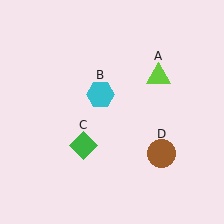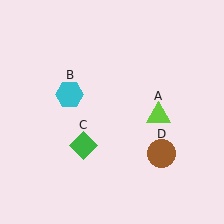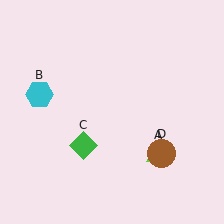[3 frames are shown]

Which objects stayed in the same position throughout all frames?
Green diamond (object C) and brown circle (object D) remained stationary.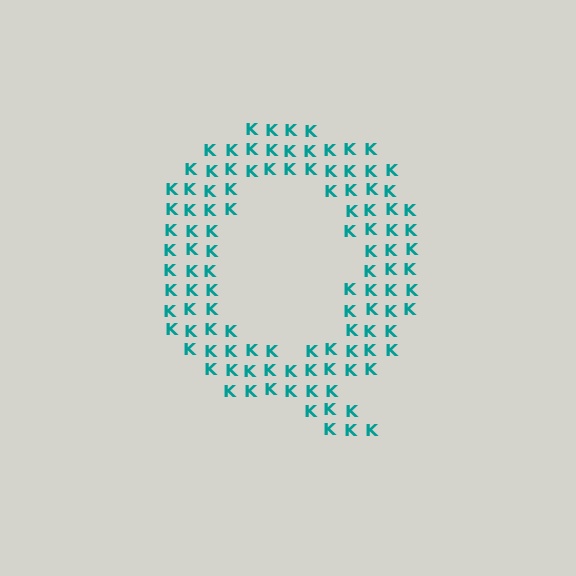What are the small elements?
The small elements are letter K's.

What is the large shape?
The large shape is the letter Q.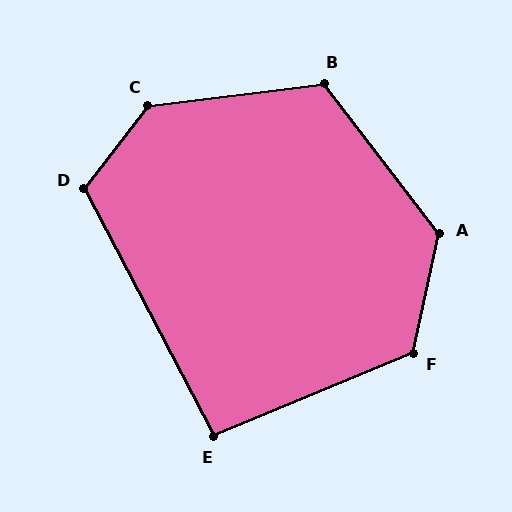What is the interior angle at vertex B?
Approximately 121 degrees (obtuse).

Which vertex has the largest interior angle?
C, at approximately 135 degrees.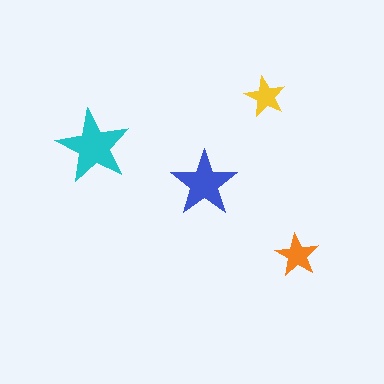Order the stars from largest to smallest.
the cyan one, the blue one, the orange one, the yellow one.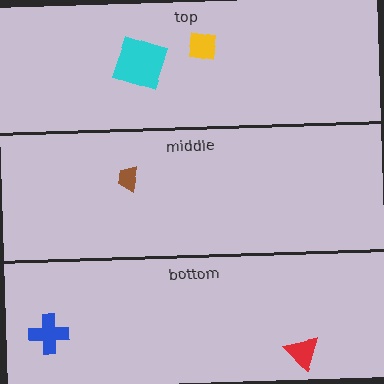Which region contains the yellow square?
The top region.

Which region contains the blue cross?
The bottom region.